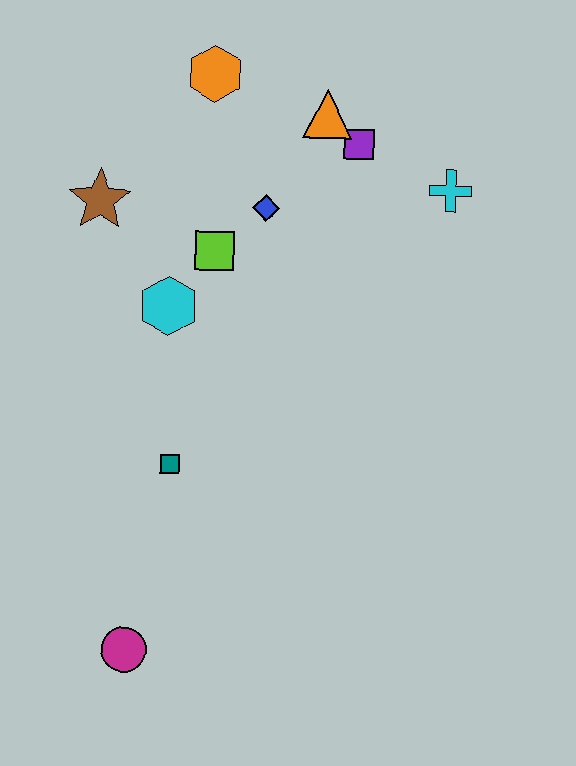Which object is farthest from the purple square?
The magenta circle is farthest from the purple square.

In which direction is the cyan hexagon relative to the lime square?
The cyan hexagon is below the lime square.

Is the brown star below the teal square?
No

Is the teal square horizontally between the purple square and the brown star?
Yes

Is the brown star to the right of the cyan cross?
No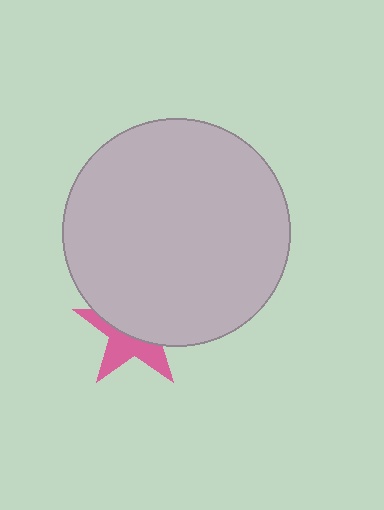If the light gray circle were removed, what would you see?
You would see the complete pink star.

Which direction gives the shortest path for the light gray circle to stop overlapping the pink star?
Moving up gives the shortest separation.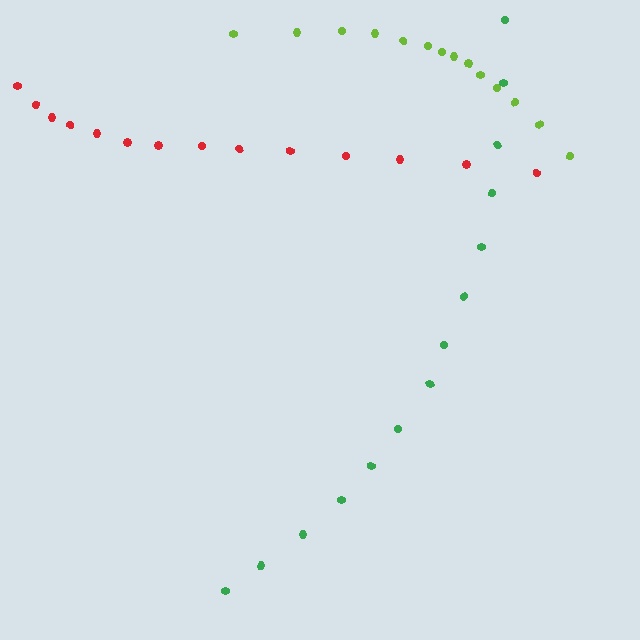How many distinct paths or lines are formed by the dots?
There are 3 distinct paths.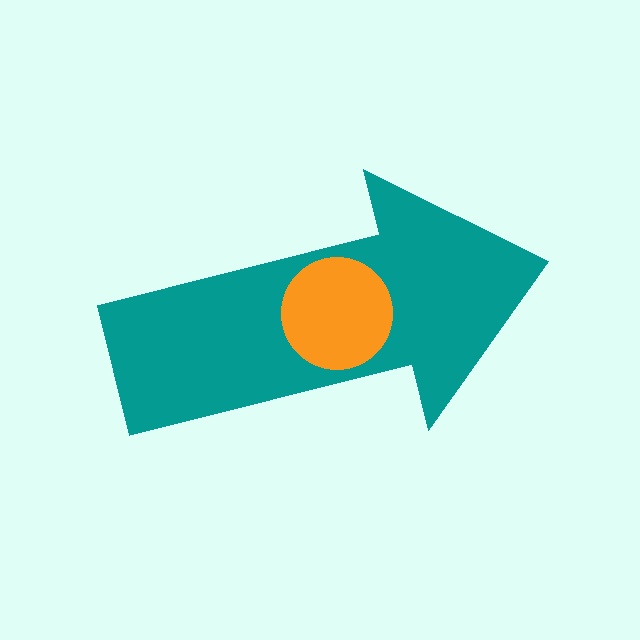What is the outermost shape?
The teal arrow.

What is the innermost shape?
The orange circle.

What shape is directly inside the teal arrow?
The orange circle.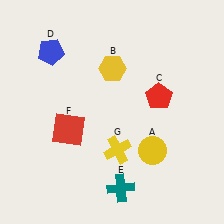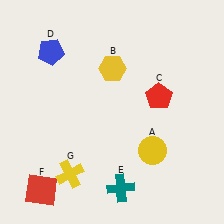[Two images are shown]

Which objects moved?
The objects that moved are: the red square (F), the yellow cross (G).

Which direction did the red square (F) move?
The red square (F) moved down.